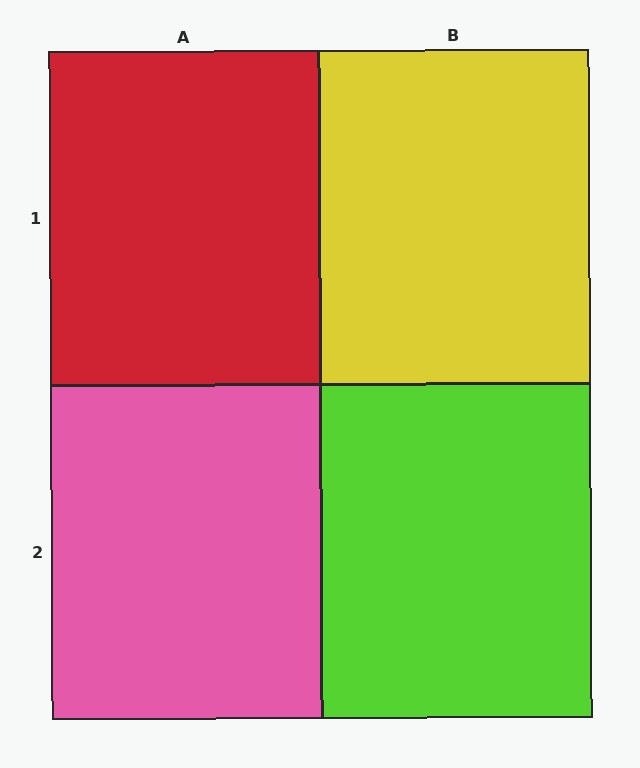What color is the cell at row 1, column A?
Red.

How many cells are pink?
1 cell is pink.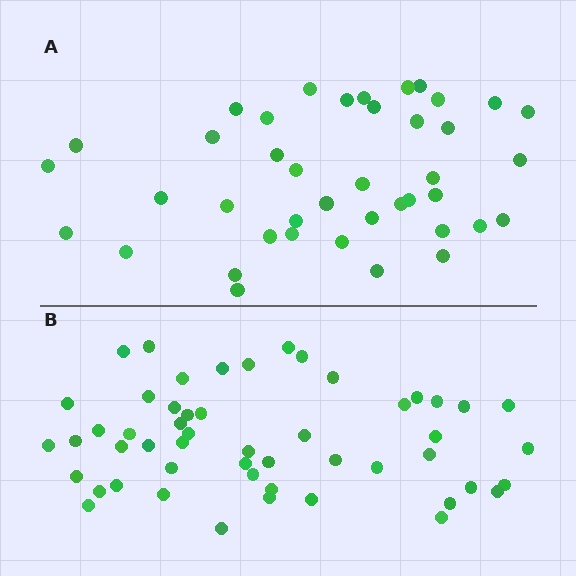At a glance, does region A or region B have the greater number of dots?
Region B (the bottom region) has more dots.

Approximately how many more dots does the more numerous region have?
Region B has roughly 12 or so more dots than region A.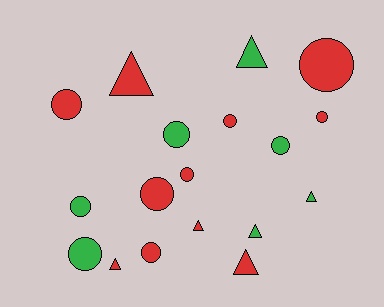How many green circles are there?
There are 4 green circles.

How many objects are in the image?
There are 18 objects.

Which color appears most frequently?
Red, with 11 objects.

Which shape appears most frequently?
Circle, with 11 objects.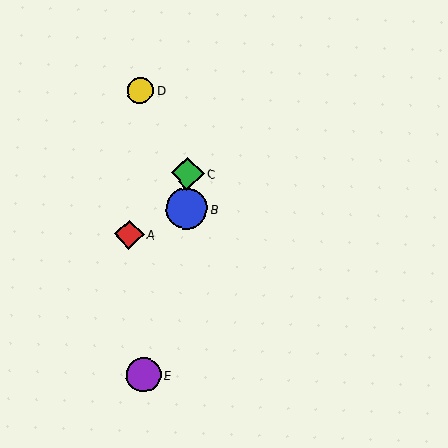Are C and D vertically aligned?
No, C is at x≈188 and D is at x≈140.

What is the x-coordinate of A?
Object A is at x≈129.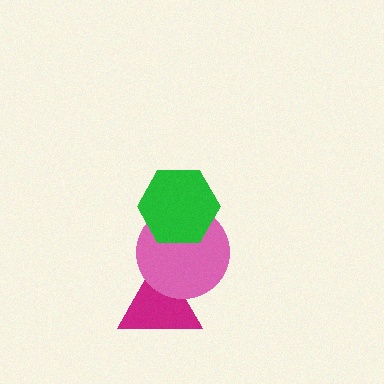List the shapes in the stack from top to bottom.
From top to bottom: the green hexagon, the pink circle, the magenta triangle.